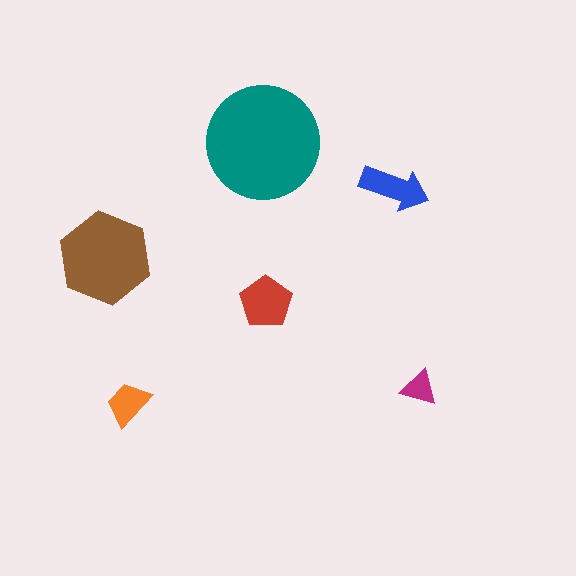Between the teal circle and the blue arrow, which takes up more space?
The teal circle.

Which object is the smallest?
The magenta triangle.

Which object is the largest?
The teal circle.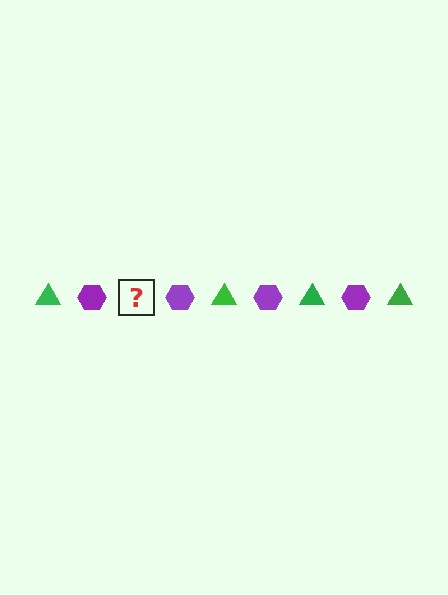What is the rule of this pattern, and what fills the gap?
The rule is that the pattern alternates between green triangle and purple hexagon. The gap should be filled with a green triangle.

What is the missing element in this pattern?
The missing element is a green triangle.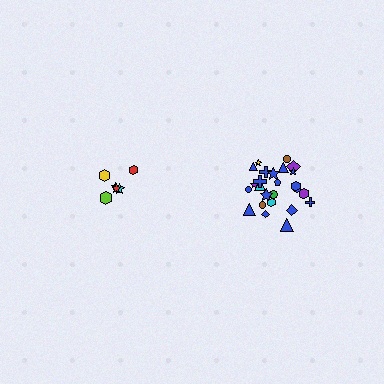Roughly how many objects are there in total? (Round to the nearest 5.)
Roughly 30 objects in total.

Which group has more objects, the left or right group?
The right group.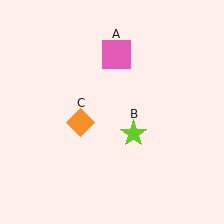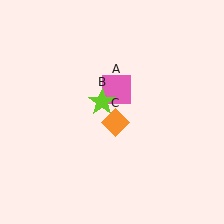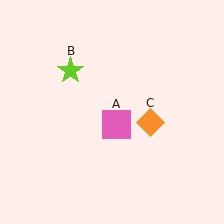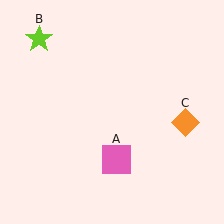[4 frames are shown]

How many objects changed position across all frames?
3 objects changed position: pink square (object A), lime star (object B), orange diamond (object C).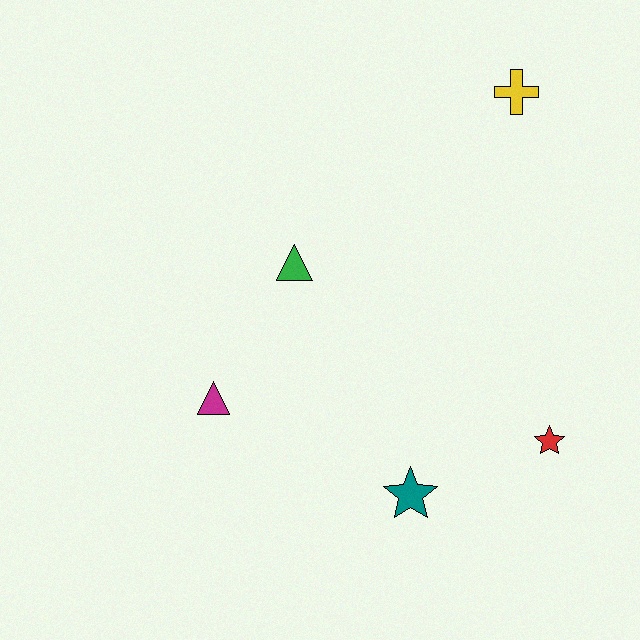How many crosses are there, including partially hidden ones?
There is 1 cross.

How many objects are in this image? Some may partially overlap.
There are 5 objects.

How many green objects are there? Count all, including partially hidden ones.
There is 1 green object.